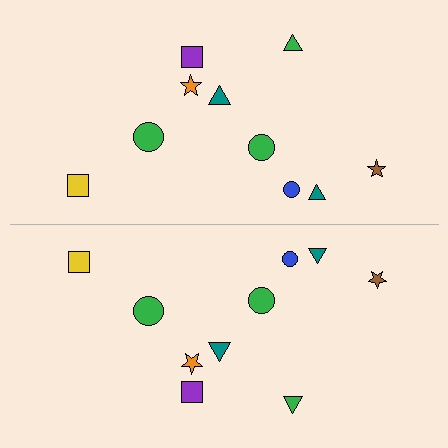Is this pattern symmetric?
Yes, this pattern has bilateral (reflection) symmetry.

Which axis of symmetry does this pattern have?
The pattern has a horizontal axis of symmetry running through the center of the image.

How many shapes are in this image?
There are 20 shapes in this image.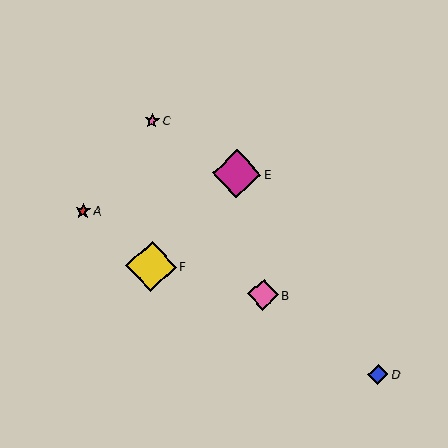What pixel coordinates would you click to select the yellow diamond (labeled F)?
Click at (151, 266) to select the yellow diamond F.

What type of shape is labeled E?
Shape E is a magenta diamond.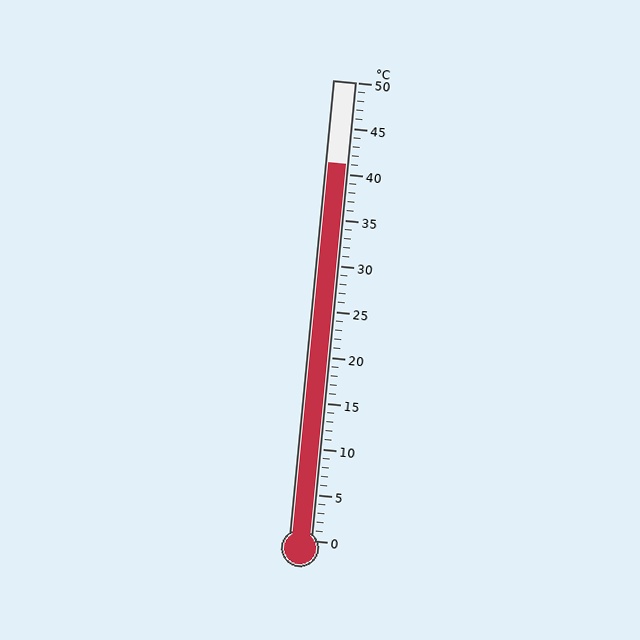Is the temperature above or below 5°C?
The temperature is above 5°C.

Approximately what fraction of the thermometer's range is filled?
The thermometer is filled to approximately 80% of its range.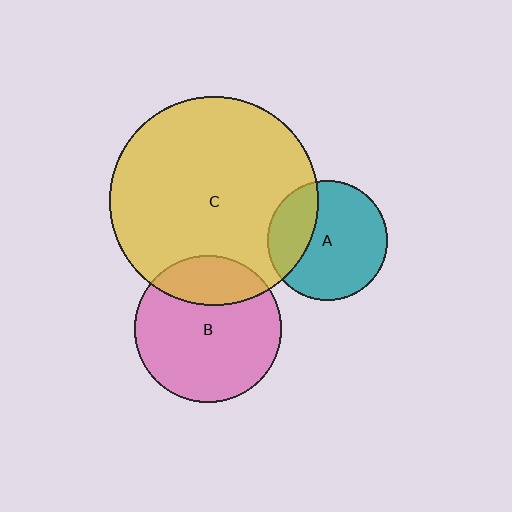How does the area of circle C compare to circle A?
Approximately 3.0 times.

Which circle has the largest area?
Circle C (yellow).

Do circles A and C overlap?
Yes.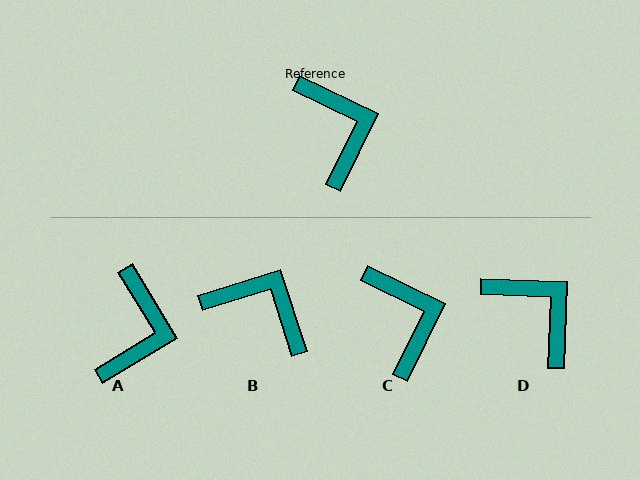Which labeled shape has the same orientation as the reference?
C.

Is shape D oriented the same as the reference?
No, it is off by about 24 degrees.